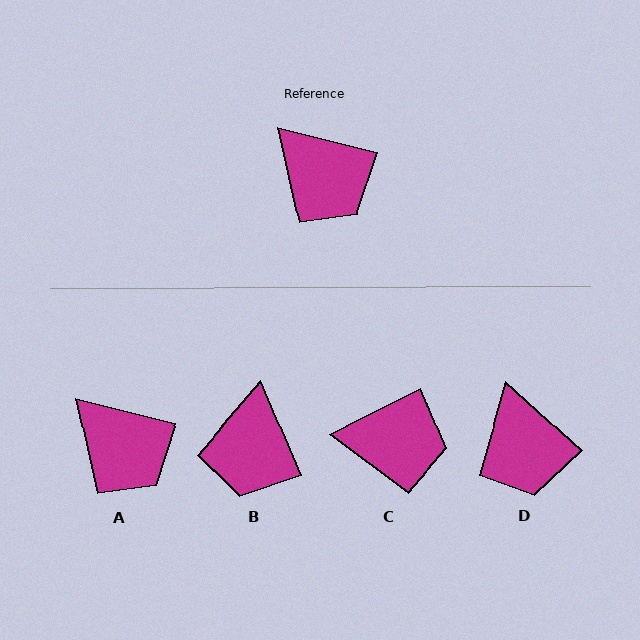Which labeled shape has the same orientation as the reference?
A.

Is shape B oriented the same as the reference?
No, it is off by about 53 degrees.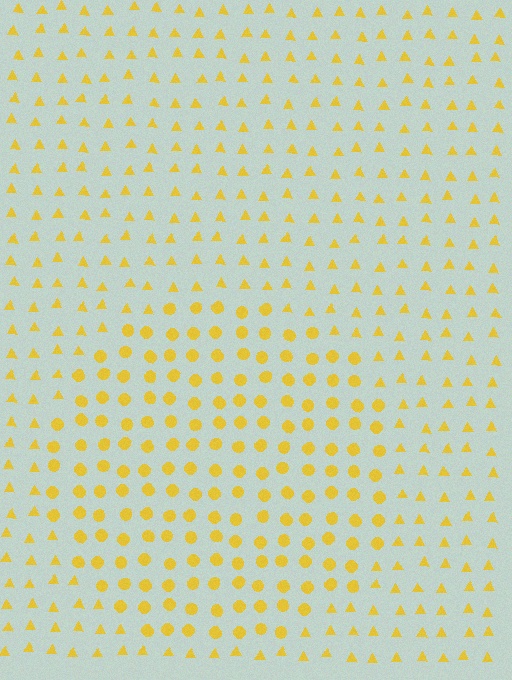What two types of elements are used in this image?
The image uses circles inside the circle region and triangles outside it.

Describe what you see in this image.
The image is filled with small yellow elements arranged in a uniform grid. A circle-shaped region contains circles, while the surrounding area contains triangles. The boundary is defined purely by the change in element shape.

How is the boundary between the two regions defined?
The boundary is defined by a change in element shape: circles inside vs. triangles outside. All elements share the same color and spacing.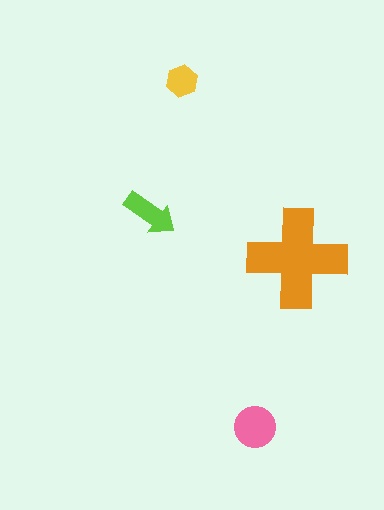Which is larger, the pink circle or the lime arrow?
The pink circle.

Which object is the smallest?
The yellow hexagon.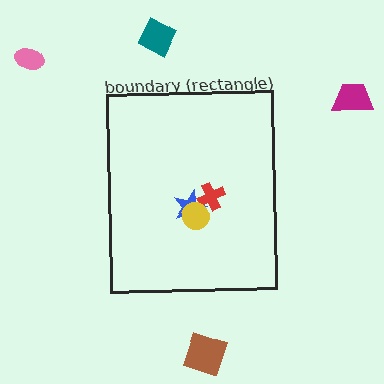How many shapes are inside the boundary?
3 inside, 4 outside.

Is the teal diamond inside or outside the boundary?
Outside.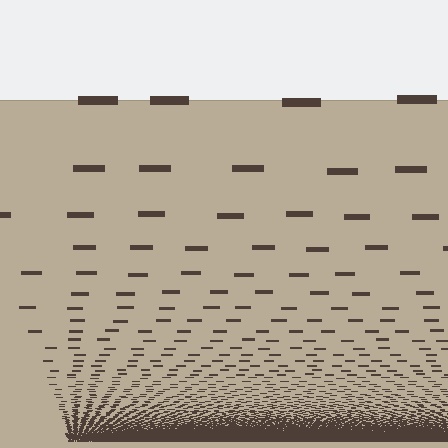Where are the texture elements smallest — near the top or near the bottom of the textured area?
Near the bottom.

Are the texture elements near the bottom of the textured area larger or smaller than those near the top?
Smaller. The gradient is inverted — elements near the bottom are smaller and denser.